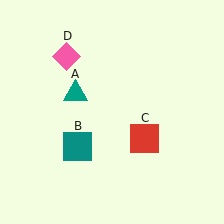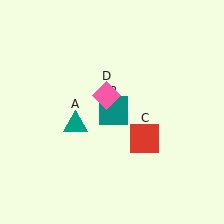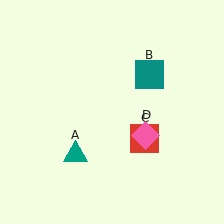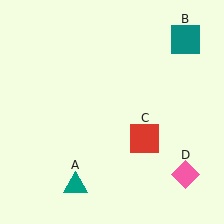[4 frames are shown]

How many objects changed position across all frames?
3 objects changed position: teal triangle (object A), teal square (object B), pink diamond (object D).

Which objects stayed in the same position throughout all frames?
Red square (object C) remained stationary.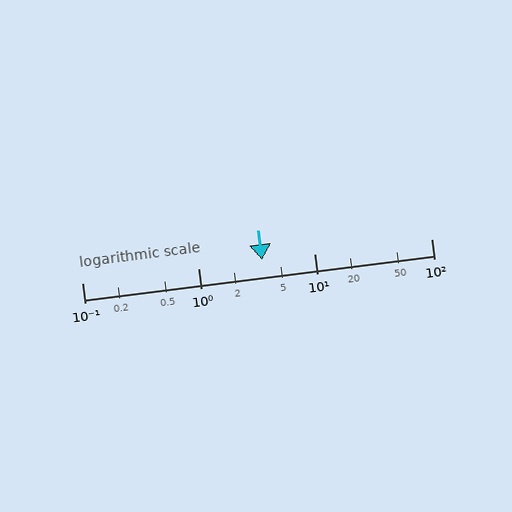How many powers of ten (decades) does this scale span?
The scale spans 3 decades, from 0.1 to 100.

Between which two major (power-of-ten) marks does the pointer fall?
The pointer is between 1 and 10.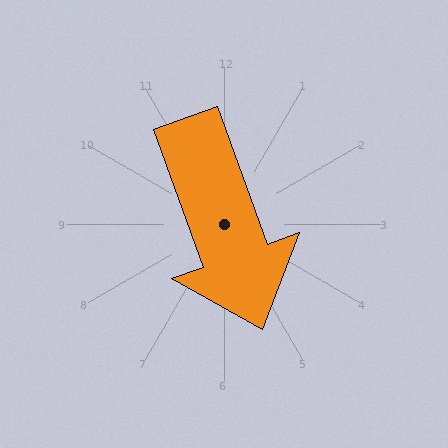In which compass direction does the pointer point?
South.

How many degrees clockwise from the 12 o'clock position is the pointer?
Approximately 160 degrees.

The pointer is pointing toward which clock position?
Roughly 5 o'clock.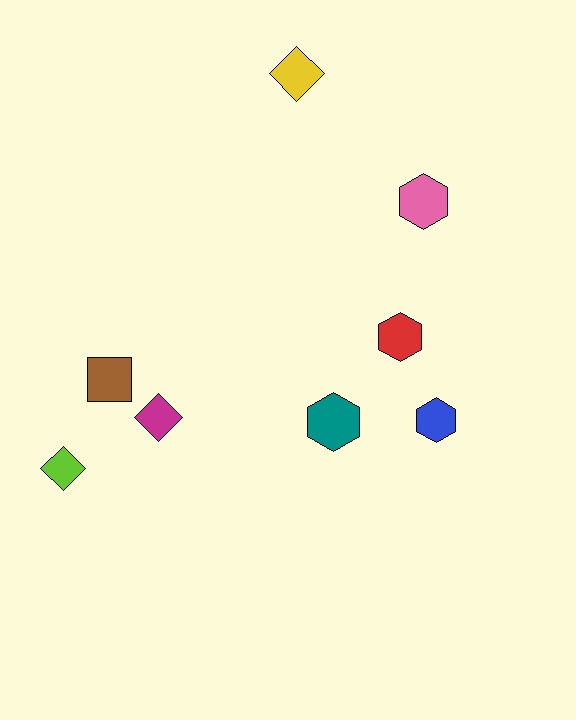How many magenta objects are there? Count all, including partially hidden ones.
There is 1 magenta object.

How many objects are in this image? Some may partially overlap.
There are 8 objects.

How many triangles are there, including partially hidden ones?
There are no triangles.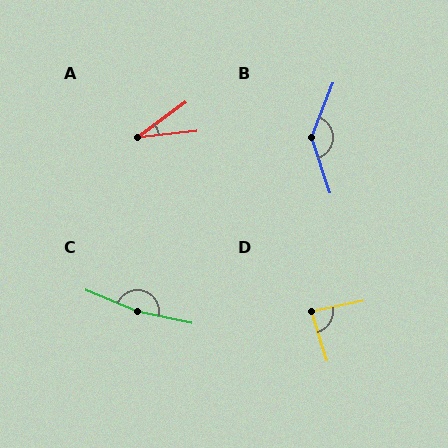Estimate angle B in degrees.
Approximately 141 degrees.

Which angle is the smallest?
A, at approximately 30 degrees.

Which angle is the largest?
C, at approximately 169 degrees.